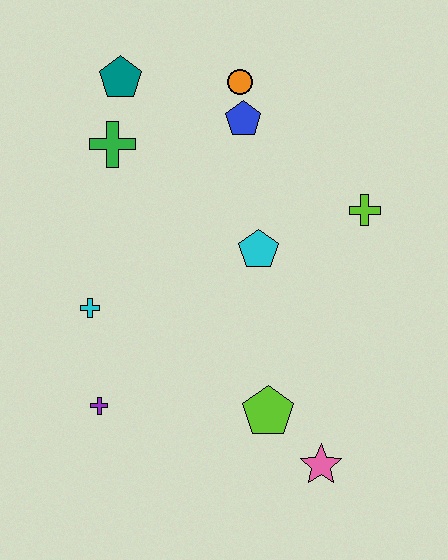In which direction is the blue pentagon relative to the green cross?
The blue pentagon is to the right of the green cross.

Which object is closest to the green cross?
The teal pentagon is closest to the green cross.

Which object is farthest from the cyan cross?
The lime cross is farthest from the cyan cross.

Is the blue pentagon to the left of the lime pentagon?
Yes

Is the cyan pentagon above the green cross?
No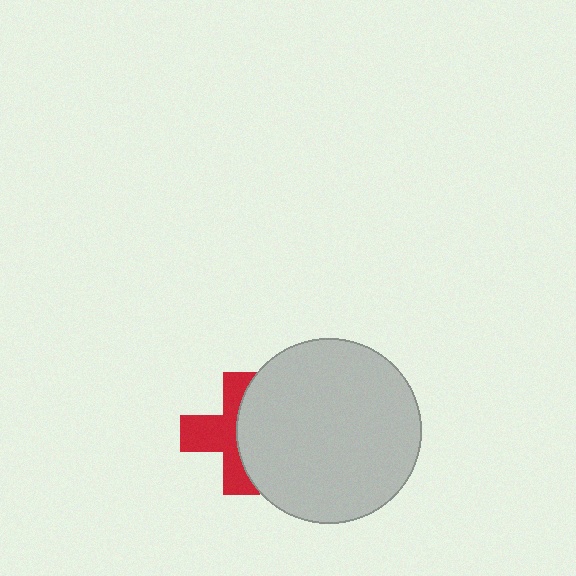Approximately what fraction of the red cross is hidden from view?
Roughly 47% of the red cross is hidden behind the light gray circle.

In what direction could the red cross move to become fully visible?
The red cross could move left. That would shift it out from behind the light gray circle entirely.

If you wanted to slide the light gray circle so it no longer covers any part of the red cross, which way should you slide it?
Slide it right — that is the most direct way to separate the two shapes.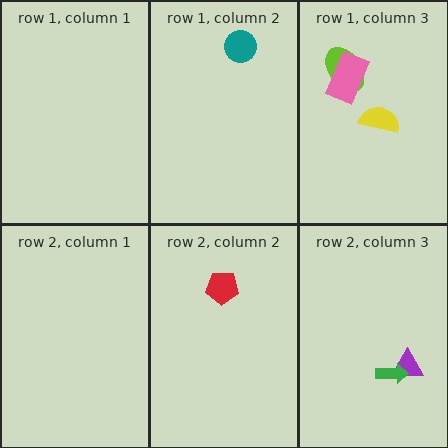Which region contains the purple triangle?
The row 2, column 3 region.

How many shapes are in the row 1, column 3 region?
3.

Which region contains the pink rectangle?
The row 1, column 3 region.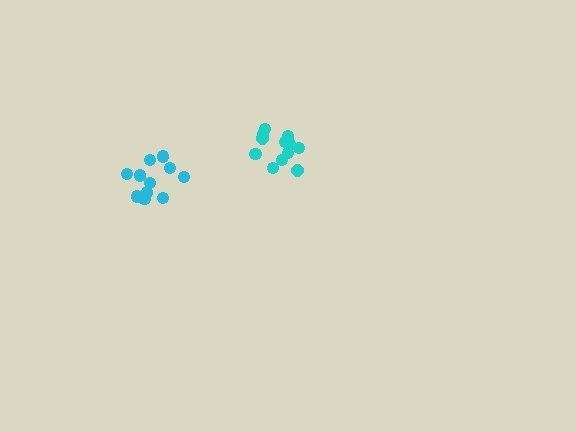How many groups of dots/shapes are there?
There are 2 groups.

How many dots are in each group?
Group 1: 11 dots, Group 2: 12 dots (23 total).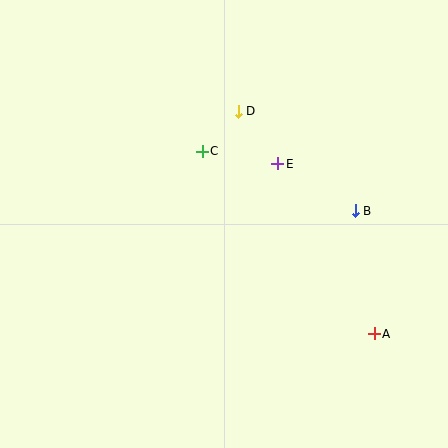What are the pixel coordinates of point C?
Point C is at (202, 151).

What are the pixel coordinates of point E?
Point E is at (278, 164).